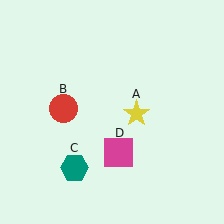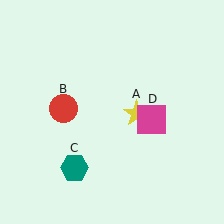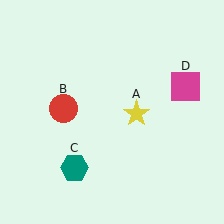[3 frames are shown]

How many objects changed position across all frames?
1 object changed position: magenta square (object D).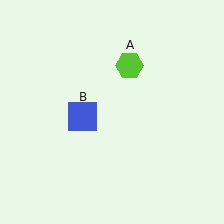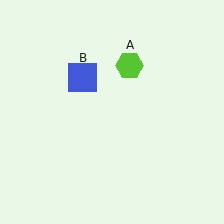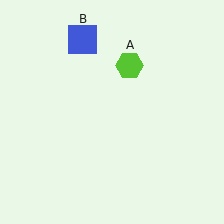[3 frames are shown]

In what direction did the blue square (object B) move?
The blue square (object B) moved up.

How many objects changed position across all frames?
1 object changed position: blue square (object B).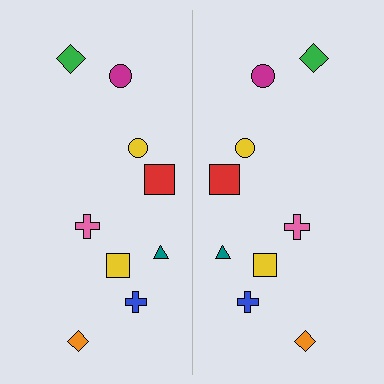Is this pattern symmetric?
Yes, this pattern has bilateral (reflection) symmetry.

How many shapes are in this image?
There are 18 shapes in this image.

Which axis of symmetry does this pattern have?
The pattern has a vertical axis of symmetry running through the center of the image.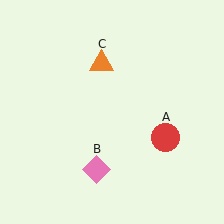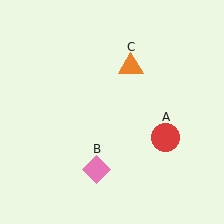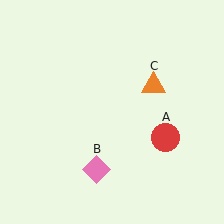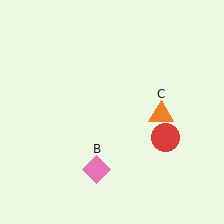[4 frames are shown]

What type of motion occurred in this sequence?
The orange triangle (object C) rotated clockwise around the center of the scene.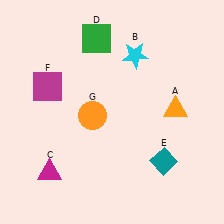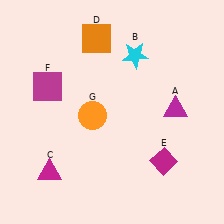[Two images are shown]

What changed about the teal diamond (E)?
In Image 1, E is teal. In Image 2, it changed to magenta.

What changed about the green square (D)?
In Image 1, D is green. In Image 2, it changed to orange.